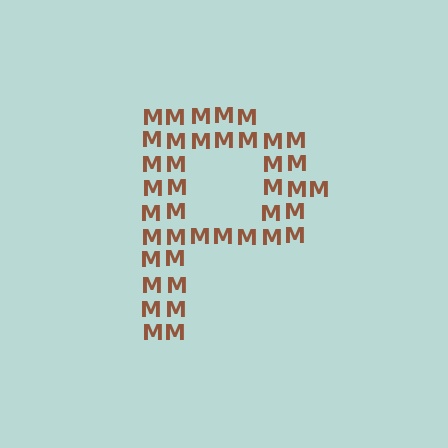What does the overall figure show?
The overall figure shows the letter P.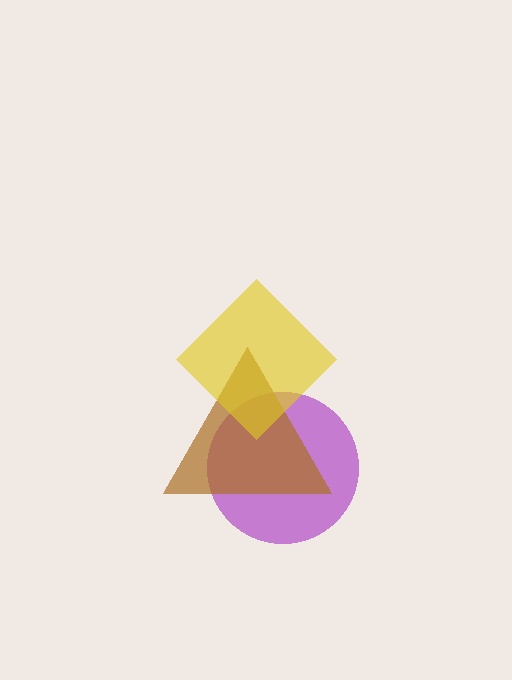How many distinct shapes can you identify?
There are 3 distinct shapes: a purple circle, a brown triangle, a yellow diamond.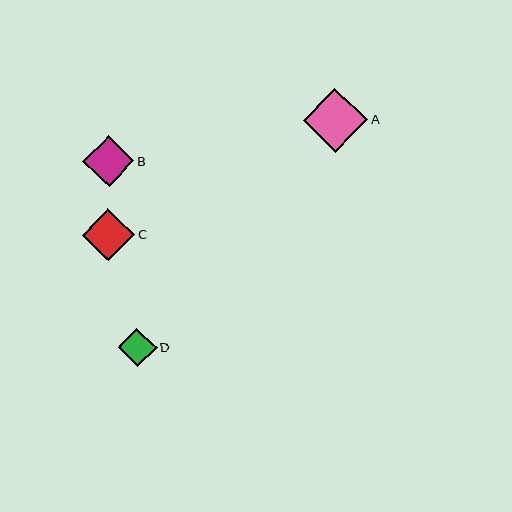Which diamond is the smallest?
Diamond D is the smallest with a size of approximately 39 pixels.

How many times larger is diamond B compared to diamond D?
Diamond B is approximately 1.3 times the size of diamond D.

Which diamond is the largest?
Diamond A is the largest with a size of approximately 64 pixels.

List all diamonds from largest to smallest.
From largest to smallest: A, C, B, D.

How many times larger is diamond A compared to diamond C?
Diamond A is approximately 1.2 times the size of diamond C.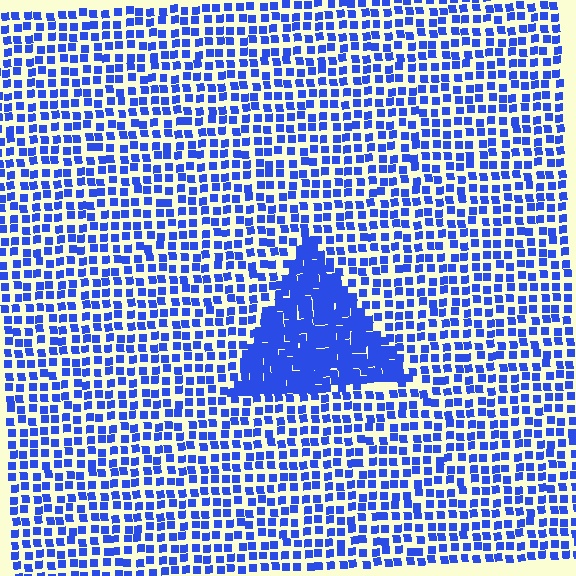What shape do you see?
I see a triangle.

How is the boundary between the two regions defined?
The boundary is defined by a change in element density (approximately 2.3x ratio). All elements are the same color, size, and shape.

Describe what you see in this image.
The image contains small blue elements arranged at two different densities. A triangle-shaped region is visible where the elements are more densely packed than the surrounding area.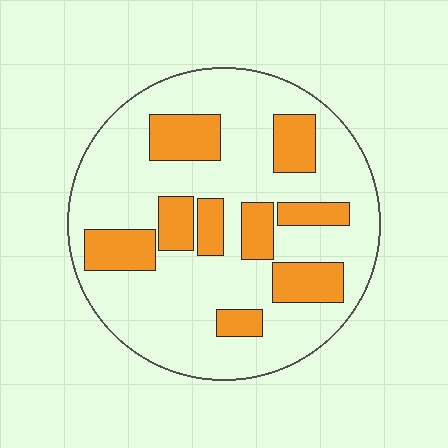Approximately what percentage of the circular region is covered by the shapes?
Approximately 25%.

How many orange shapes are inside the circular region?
9.